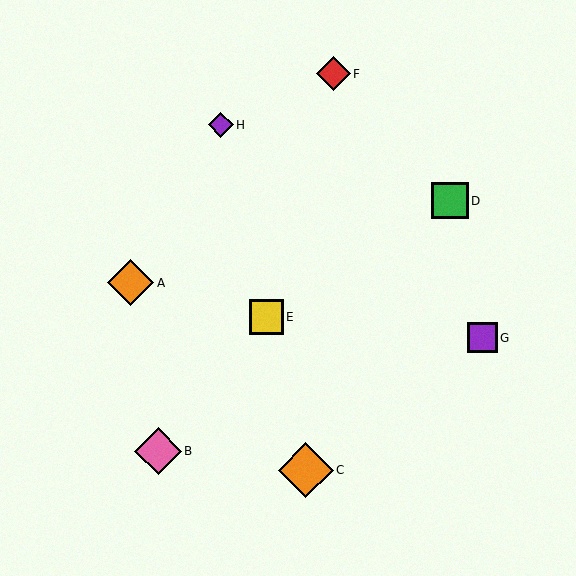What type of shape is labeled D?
Shape D is a green square.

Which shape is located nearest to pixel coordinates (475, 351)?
The purple square (labeled G) at (483, 338) is nearest to that location.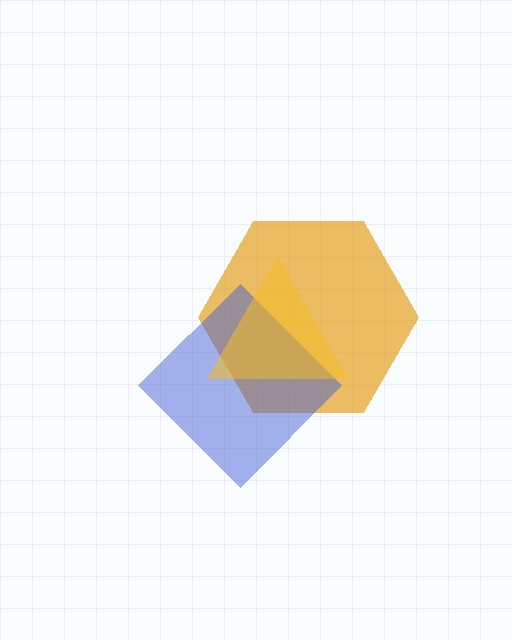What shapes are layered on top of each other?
The layered shapes are: an orange hexagon, a blue diamond, a yellow triangle.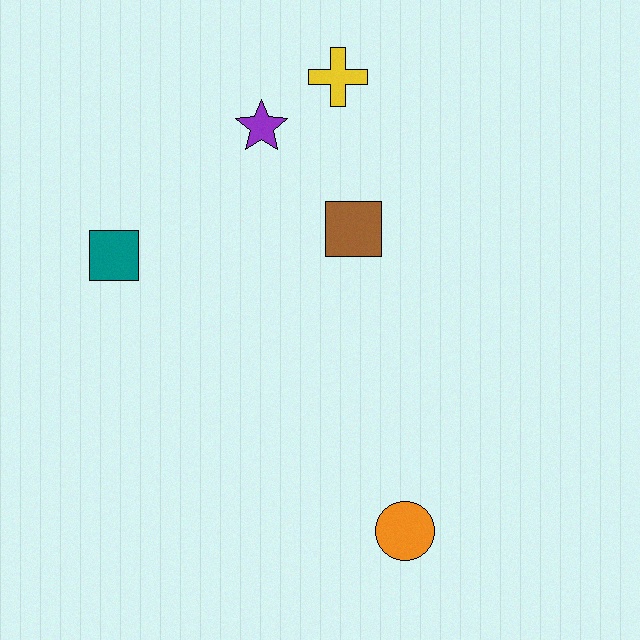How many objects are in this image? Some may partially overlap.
There are 5 objects.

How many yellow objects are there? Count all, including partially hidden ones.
There is 1 yellow object.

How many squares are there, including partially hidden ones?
There are 2 squares.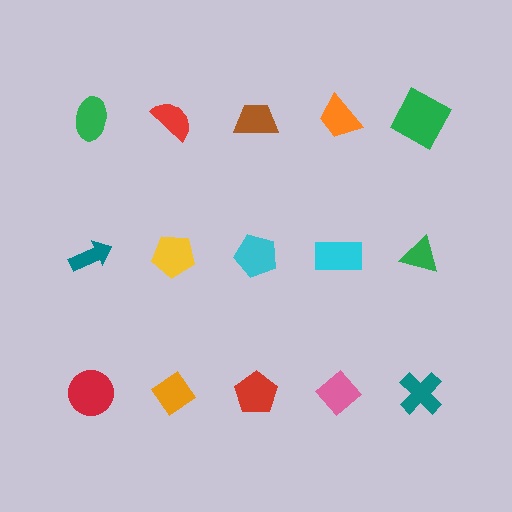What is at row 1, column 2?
A red semicircle.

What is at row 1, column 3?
A brown trapezoid.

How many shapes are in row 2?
5 shapes.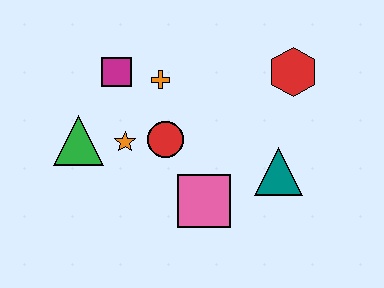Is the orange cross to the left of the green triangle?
No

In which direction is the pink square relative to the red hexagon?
The pink square is below the red hexagon.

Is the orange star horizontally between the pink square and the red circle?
No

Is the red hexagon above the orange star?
Yes